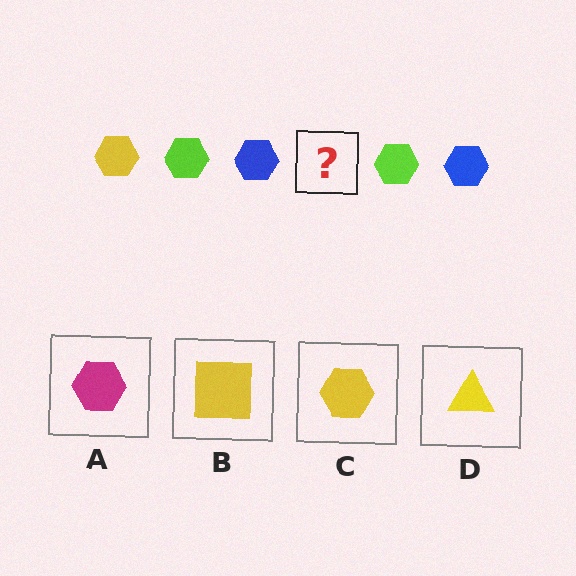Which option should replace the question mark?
Option C.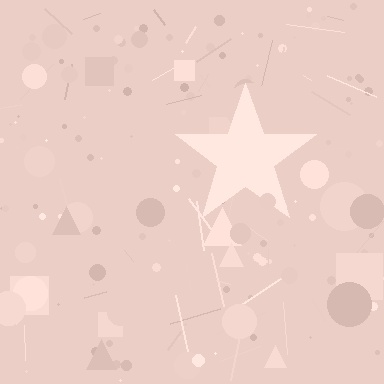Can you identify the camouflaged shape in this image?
The camouflaged shape is a star.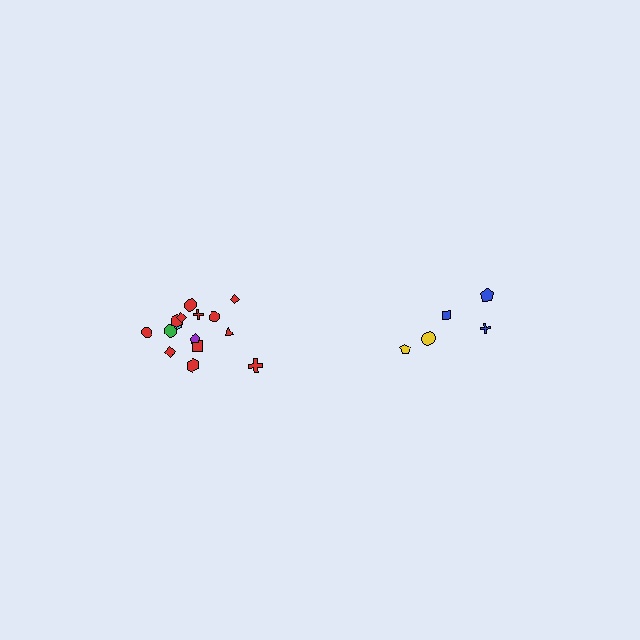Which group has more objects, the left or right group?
The left group.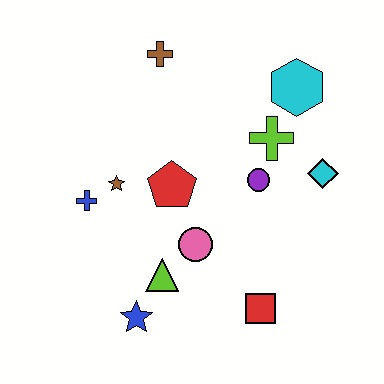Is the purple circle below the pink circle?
No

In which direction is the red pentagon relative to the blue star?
The red pentagon is above the blue star.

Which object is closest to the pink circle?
The lime triangle is closest to the pink circle.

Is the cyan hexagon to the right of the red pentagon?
Yes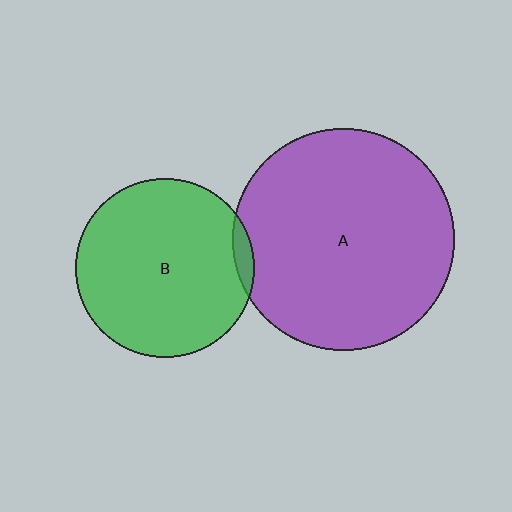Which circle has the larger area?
Circle A (purple).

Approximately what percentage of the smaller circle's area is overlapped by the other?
Approximately 5%.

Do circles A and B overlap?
Yes.